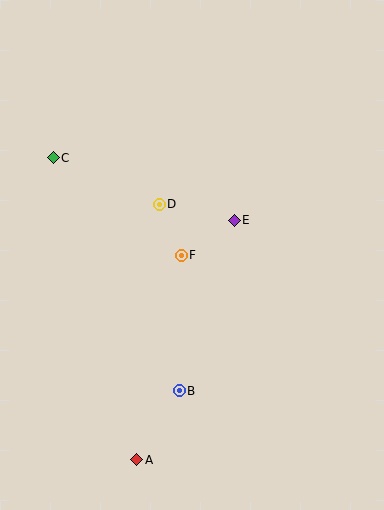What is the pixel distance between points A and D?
The distance between A and D is 257 pixels.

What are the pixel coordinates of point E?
Point E is at (234, 220).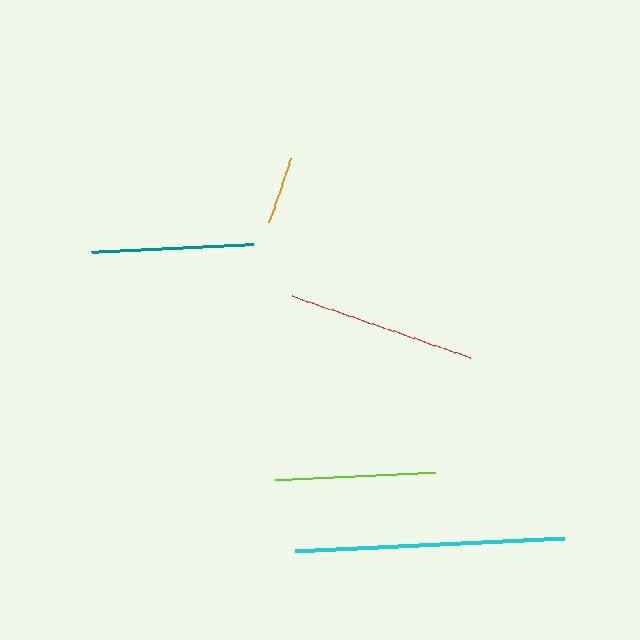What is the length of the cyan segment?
The cyan segment is approximately 269 pixels long.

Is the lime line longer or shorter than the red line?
The red line is longer than the lime line.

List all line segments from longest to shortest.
From longest to shortest: cyan, red, teal, lime, orange.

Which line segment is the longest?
The cyan line is the longest at approximately 269 pixels.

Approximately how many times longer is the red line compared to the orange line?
The red line is approximately 2.8 times the length of the orange line.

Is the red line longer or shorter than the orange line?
The red line is longer than the orange line.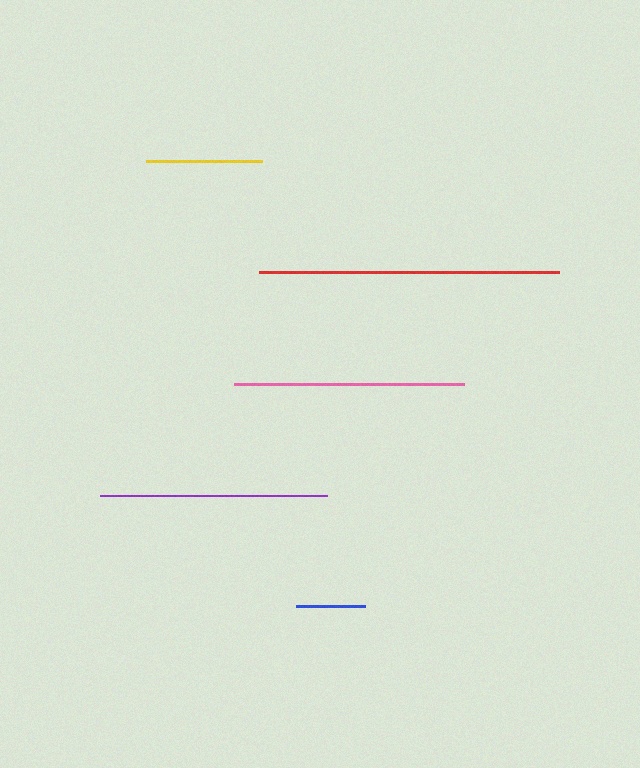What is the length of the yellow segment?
The yellow segment is approximately 116 pixels long.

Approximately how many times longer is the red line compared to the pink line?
The red line is approximately 1.3 times the length of the pink line.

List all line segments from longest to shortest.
From longest to shortest: red, pink, purple, yellow, blue.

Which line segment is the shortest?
The blue line is the shortest at approximately 69 pixels.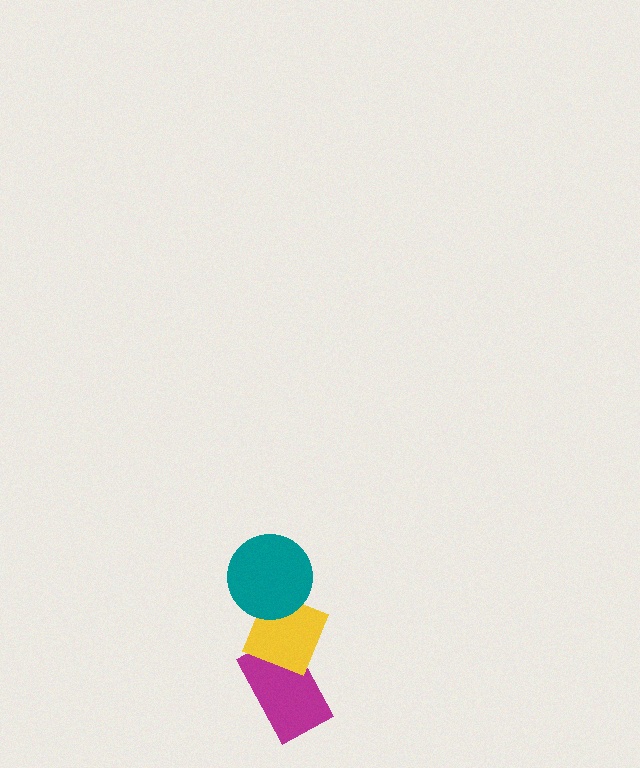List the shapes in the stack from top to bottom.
From top to bottom: the teal circle, the yellow diamond, the magenta rectangle.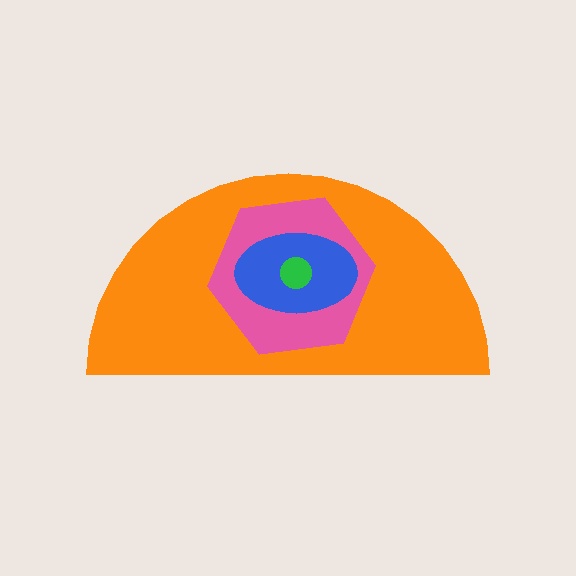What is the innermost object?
The green circle.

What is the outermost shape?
The orange semicircle.